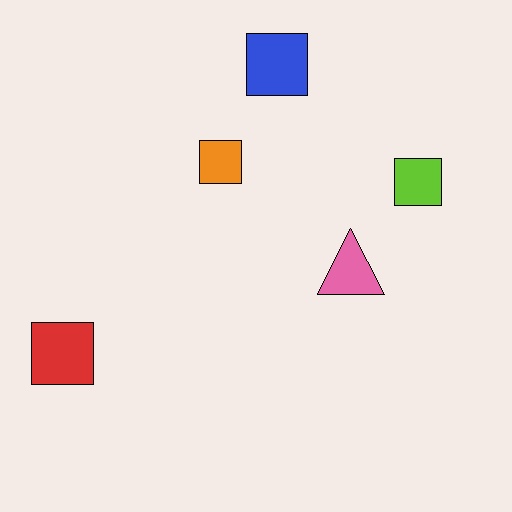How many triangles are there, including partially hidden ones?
There is 1 triangle.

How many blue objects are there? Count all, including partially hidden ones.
There is 1 blue object.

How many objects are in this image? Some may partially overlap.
There are 5 objects.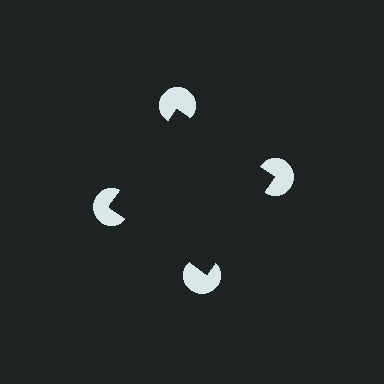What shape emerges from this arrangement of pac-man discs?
An illusory square — its edges are inferred from the aligned wedge cuts in the pac-man discs, not physically drawn.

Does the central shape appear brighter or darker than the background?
It typically appears slightly darker than the background, even though no actual brightness change is drawn.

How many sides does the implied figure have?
4 sides.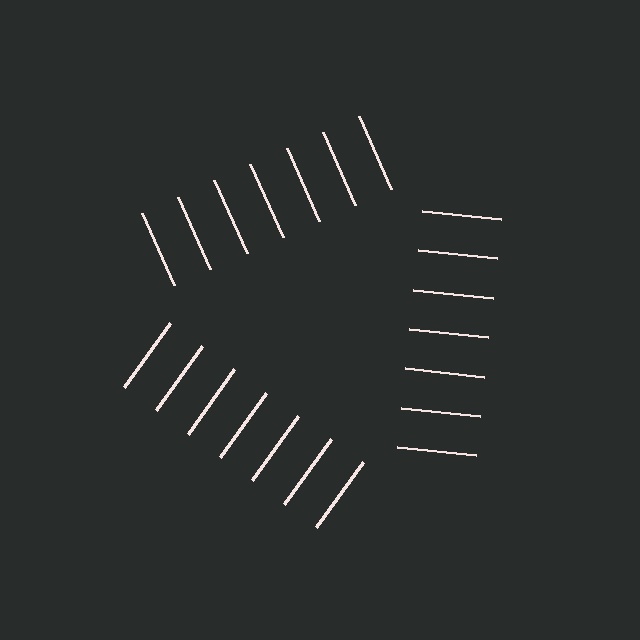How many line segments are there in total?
21 — 7 along each of the 3 edges.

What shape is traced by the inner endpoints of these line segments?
An illusory triangle — the line segments terminate on its edges but no continuous stroke is drawn.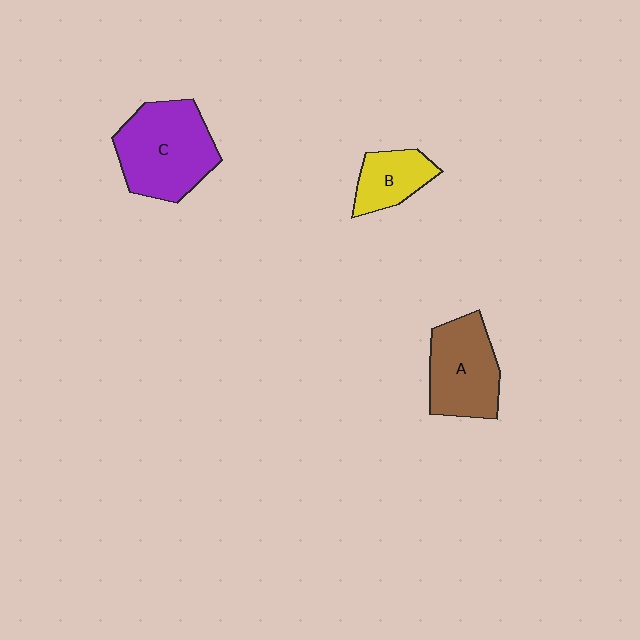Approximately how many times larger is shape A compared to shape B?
Approximately 1.7 times.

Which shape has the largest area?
Shape C (purple).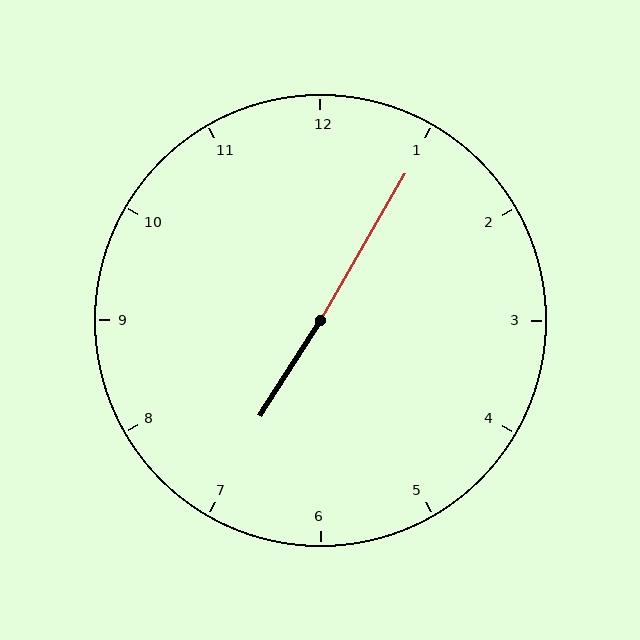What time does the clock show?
7:05.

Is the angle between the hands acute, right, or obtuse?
It is obtuse.